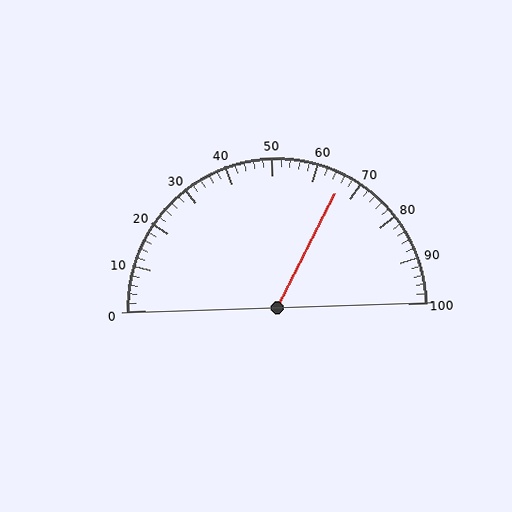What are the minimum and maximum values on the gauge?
The gauge ranges from 0 to 100.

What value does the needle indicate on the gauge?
The needle indicates approximately 66.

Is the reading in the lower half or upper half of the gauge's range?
The reading is in the upper half of the range (0 to 100).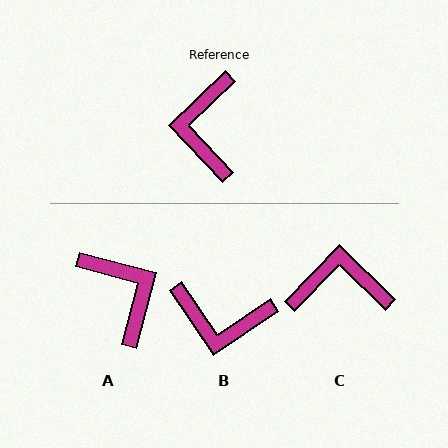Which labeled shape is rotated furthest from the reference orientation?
A, about 148 degrees away.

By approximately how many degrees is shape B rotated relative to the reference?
Approximately 80 degrees counter-clockwise.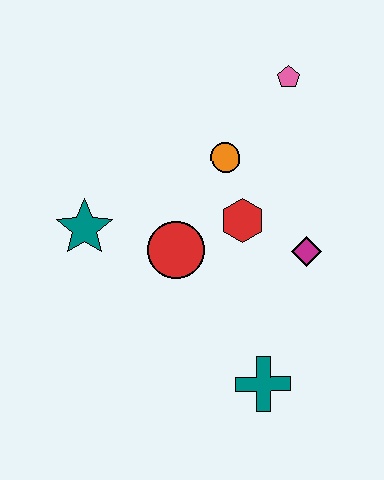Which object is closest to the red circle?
The red hexagon is closest to the red circle.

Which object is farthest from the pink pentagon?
The teal cross is farthest from the pink pentagon.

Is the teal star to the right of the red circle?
No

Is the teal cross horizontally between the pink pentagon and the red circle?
Yes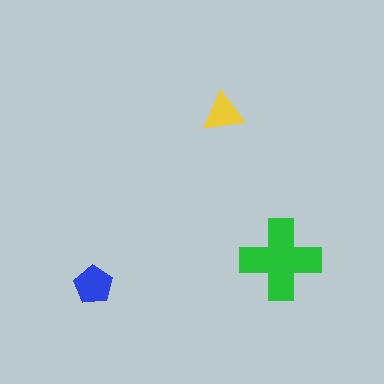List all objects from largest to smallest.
The green cross, the blue pentagon, the yellow triangle.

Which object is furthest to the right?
The green cross is rightmost.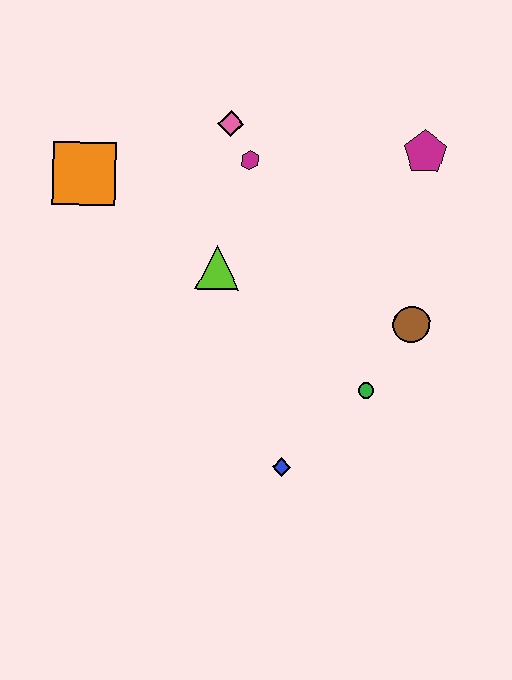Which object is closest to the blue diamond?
The green circle is closest to the blue diamond.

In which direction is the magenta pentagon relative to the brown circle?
The magenta pentagon is above the brown circle.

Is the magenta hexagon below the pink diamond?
Yes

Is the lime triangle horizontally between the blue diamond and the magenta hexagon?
No